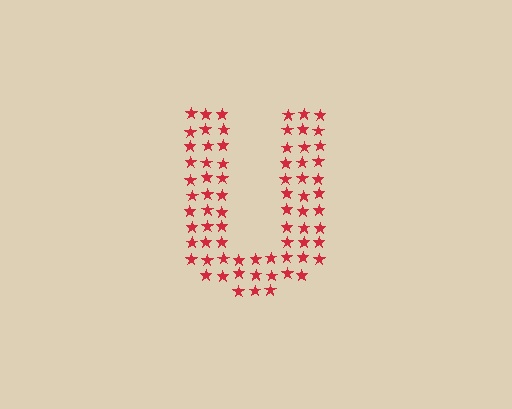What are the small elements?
The small elements are stars.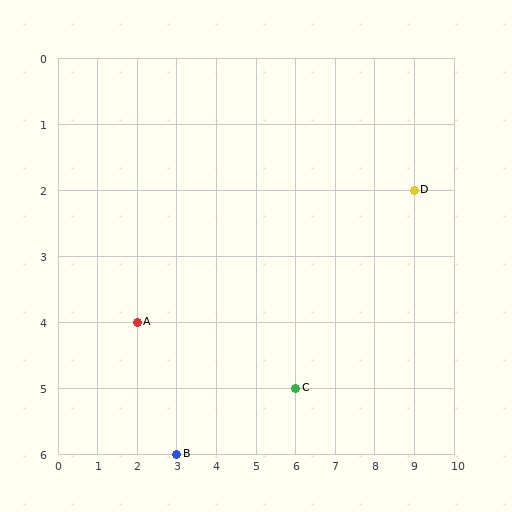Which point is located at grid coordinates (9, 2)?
Point D is at (9, 2).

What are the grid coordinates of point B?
Point B is at grid coordinates (3, 6).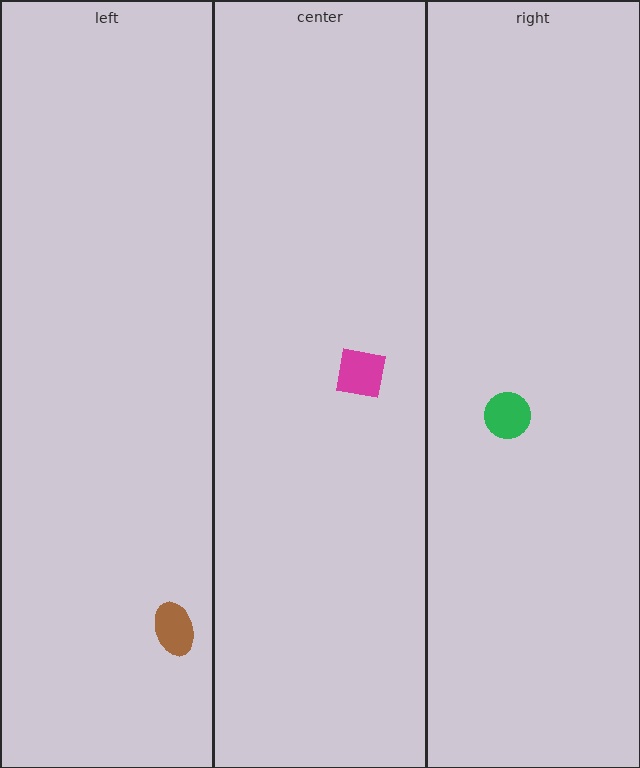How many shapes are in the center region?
1.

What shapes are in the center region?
The magenta square.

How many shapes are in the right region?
1.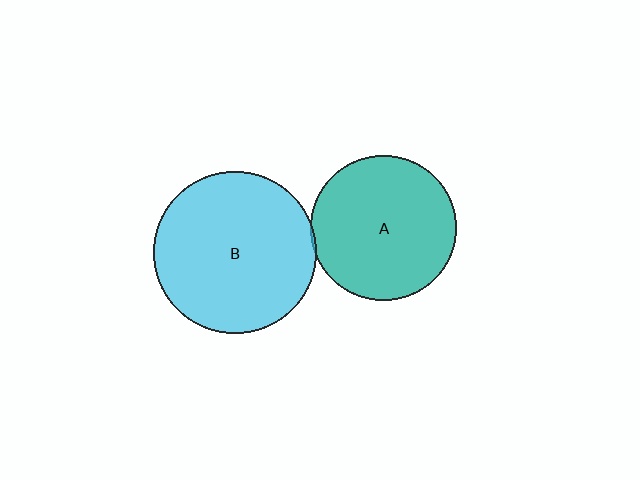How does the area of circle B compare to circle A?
Approximately 1.2 times.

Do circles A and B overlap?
Yes.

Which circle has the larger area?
Circle B (cyan).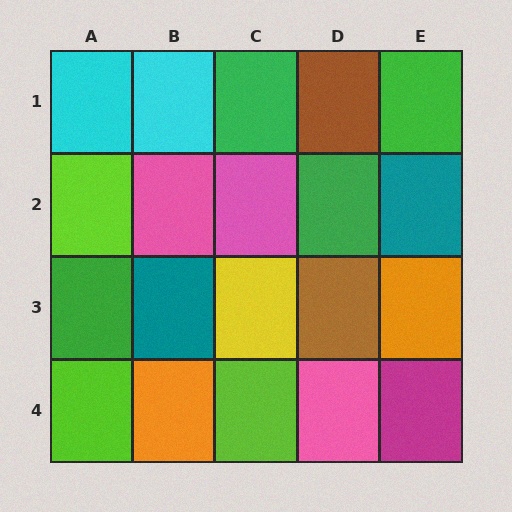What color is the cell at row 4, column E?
Magenta.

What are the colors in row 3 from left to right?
Green, teal, yellow, brown, orange.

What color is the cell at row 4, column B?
Orange.